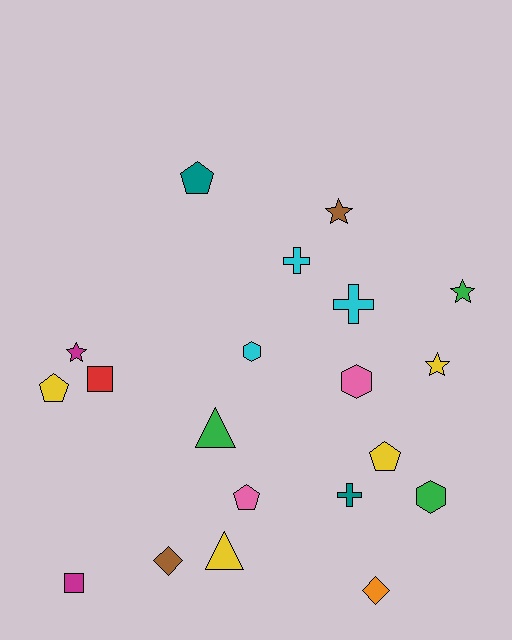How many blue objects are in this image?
There are no blue objects.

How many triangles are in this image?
There are 2 triangles.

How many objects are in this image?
There are 20 objects.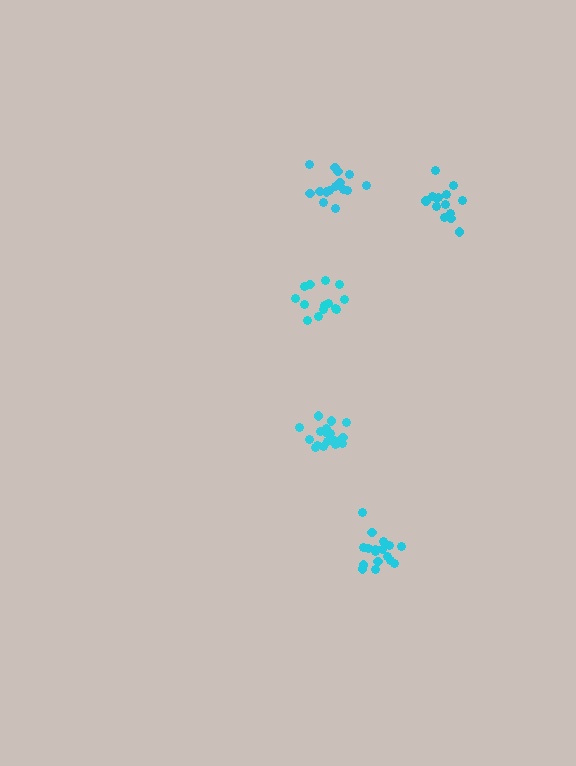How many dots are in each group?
Group 1: 14 dots, Group 2: 17 dots, Group 3: 15 dots, Group 4: 18 dots, Group 5: 14 dots (78 total).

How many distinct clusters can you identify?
There are 5 distinct clusters.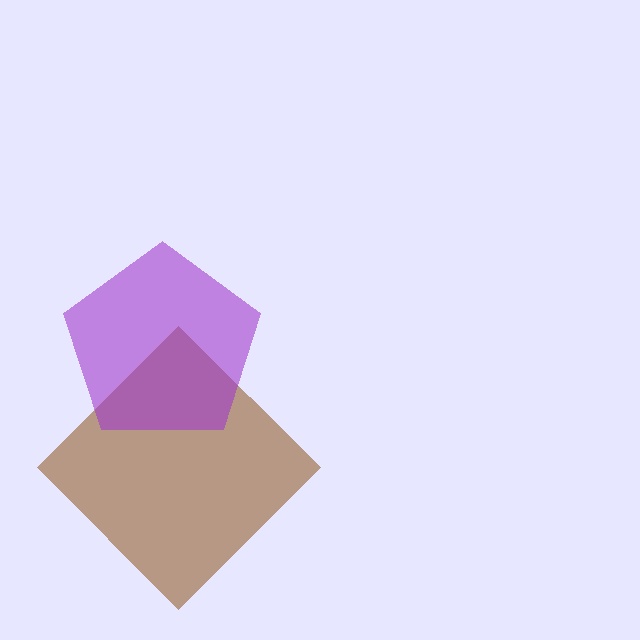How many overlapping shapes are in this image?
There are 2 overlapping shapes in the image.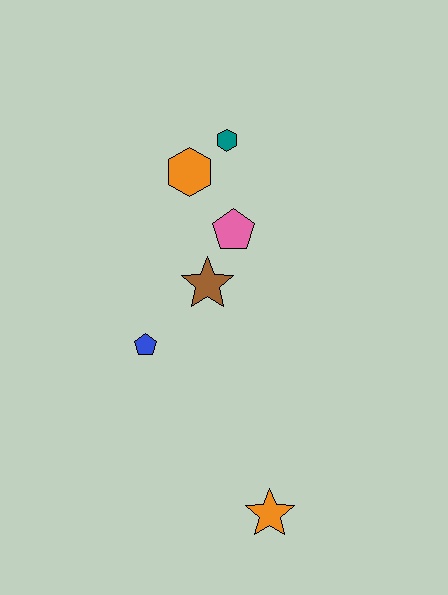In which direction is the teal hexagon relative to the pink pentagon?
The teal hexagon is above the pink pentagon.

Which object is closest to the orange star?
The blue pentagon is closest to the orange star.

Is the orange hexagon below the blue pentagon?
No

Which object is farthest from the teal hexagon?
The orange star is farthest from the teal hexagon.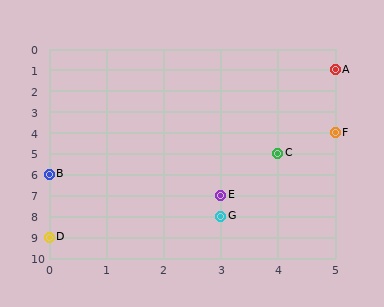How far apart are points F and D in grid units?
Points F and D are 5 columns and 5 rows apart (about 7.1 grid units diagonally).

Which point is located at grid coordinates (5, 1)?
Point A is at (5, 1).